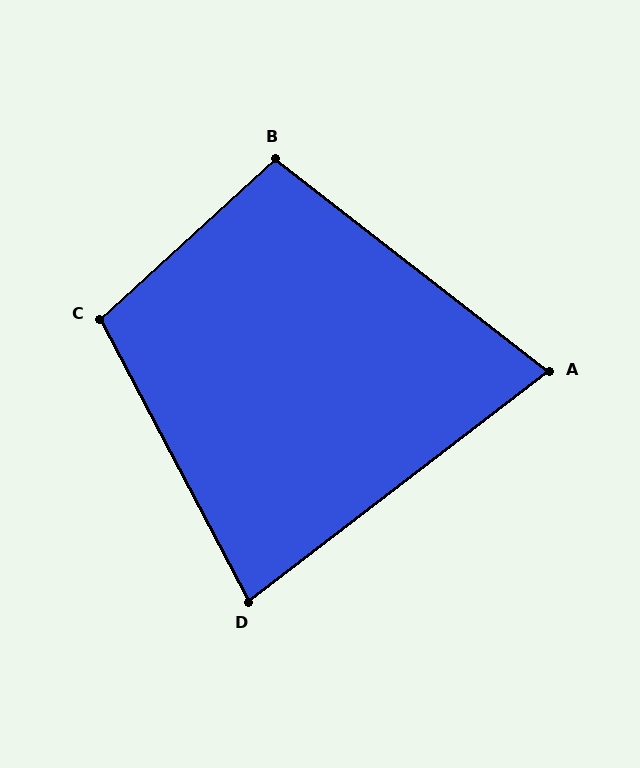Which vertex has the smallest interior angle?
A, at approximately 75 degrees.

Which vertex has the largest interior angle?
C, at approximately 105 degrees.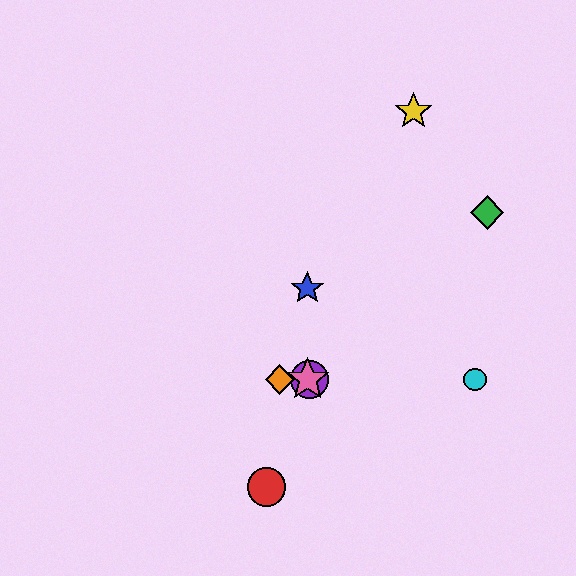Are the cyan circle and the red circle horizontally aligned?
No, the cyan circle is at y≈379 and the red circle is at y≈487.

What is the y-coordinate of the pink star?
The pink star is at y≈379.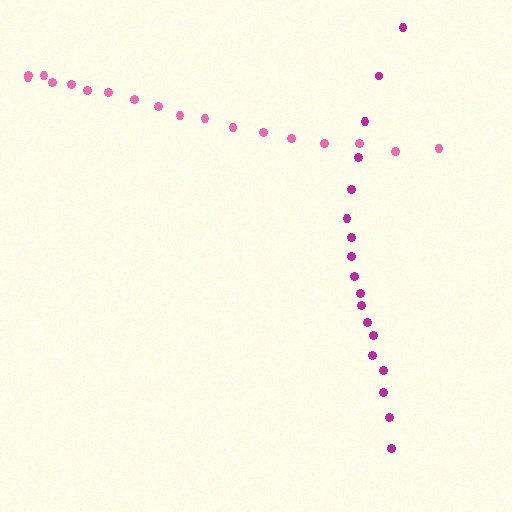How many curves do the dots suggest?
There are 2 distinct paths.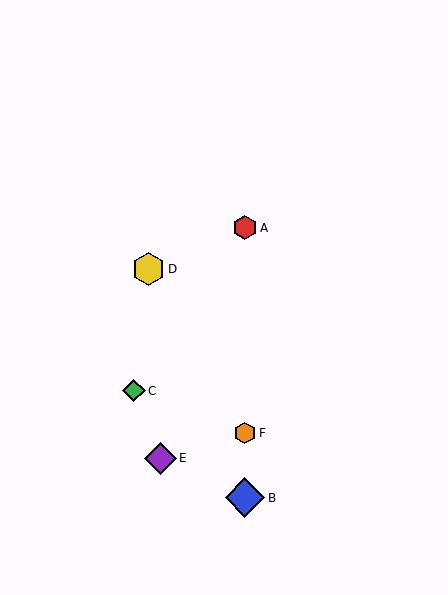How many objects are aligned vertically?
3 objects (A, B, F) are aligned vertically.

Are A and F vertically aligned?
Yes, both are at x≈245.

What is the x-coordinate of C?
Object C is at x≈134.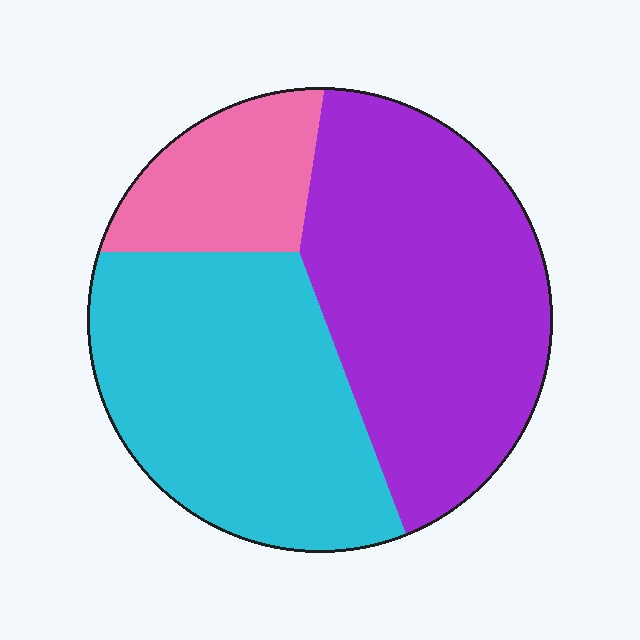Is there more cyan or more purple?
Purple.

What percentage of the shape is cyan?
Cyan takes up between a third and a half of the shape.